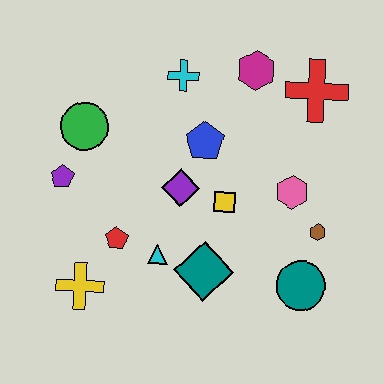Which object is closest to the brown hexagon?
The pink hexagon is closest to the brown hexagon.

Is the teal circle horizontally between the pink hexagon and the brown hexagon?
Yes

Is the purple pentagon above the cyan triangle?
Yes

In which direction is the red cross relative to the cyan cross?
The red cross is to the right of the cyan cross.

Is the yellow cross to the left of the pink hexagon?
Yes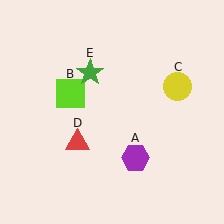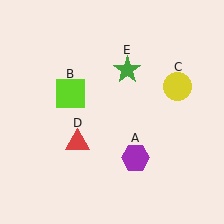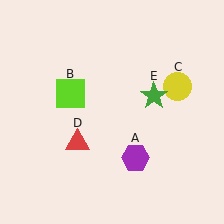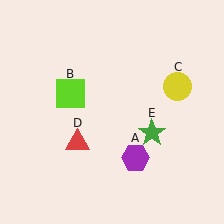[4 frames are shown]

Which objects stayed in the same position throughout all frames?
Purple hexagon (object A) and lime square (object B) and yellow circle (object C) and red triangle (object D) remained stationary.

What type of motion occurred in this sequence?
The green star (object E) rotated clockwise around the center of the scene.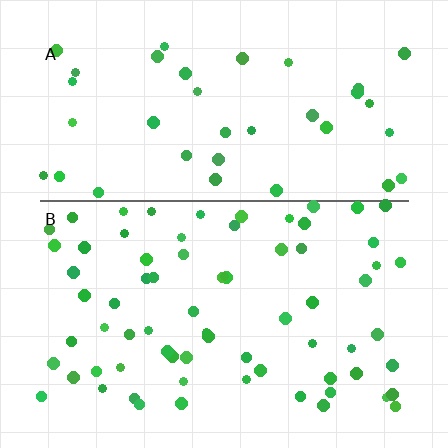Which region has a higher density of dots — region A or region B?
B (the bottom).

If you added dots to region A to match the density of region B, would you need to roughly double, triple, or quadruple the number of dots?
Approximately double.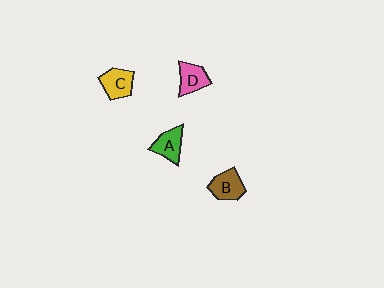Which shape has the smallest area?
Shape D (pink).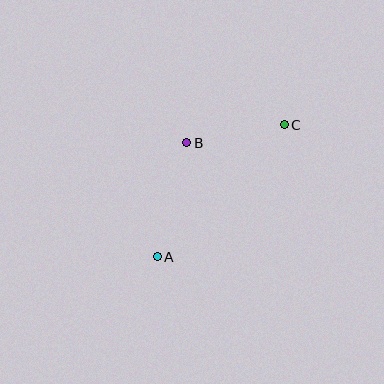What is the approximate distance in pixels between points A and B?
The distance between A and B is approximately 118 pixels.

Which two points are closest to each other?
Points B and C are closest to each other.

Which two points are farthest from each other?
Points A and C are farthest from each other.